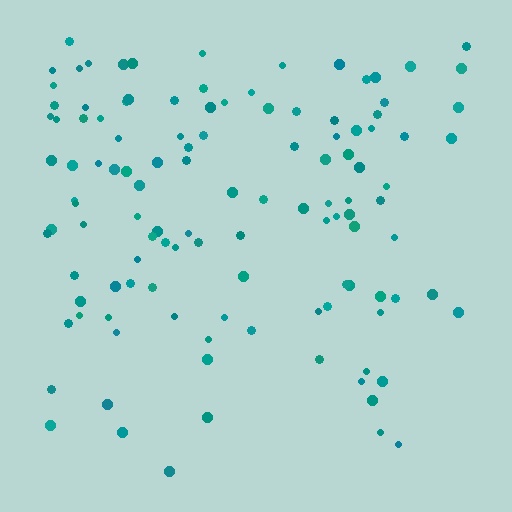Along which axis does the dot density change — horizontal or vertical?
Vertical.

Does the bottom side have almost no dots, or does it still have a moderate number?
Still a moderate number, just noticeably fewer than the top.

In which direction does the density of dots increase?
From bottom to top, with the top side densest.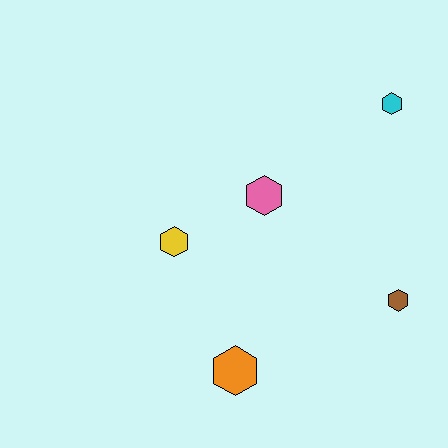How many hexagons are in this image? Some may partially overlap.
There are 5 hexagons.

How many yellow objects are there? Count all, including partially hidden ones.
There is 1 yellow object.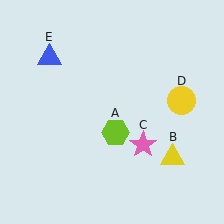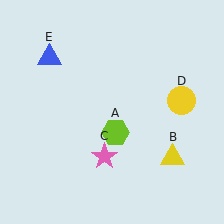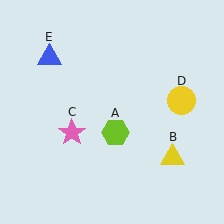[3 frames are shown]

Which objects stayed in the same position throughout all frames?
Lime hexagon (object A) and yellow triangle (object B) and yellow circle (object D) and blue triangle (object E) remained stationary.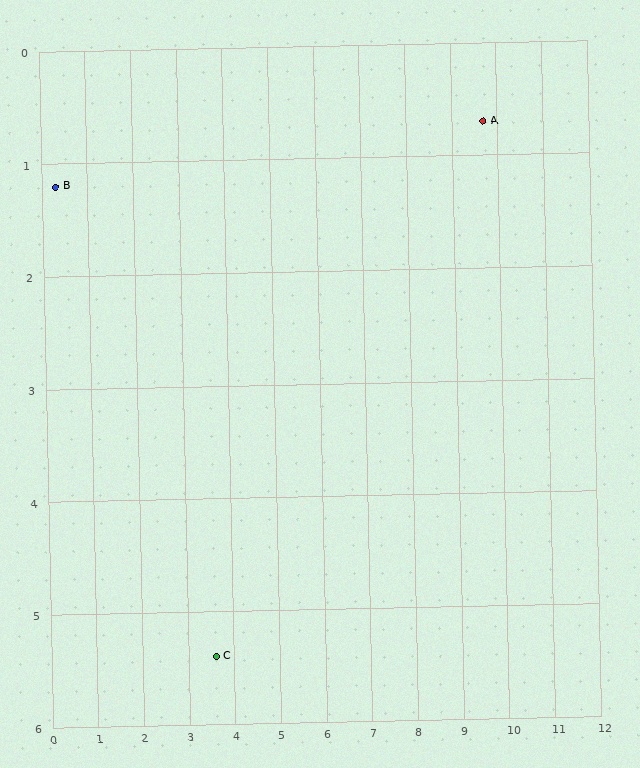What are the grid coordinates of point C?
Point C is at approximately (3.6, 5.4).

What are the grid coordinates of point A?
Point A is at approximately (9.7, 0.7).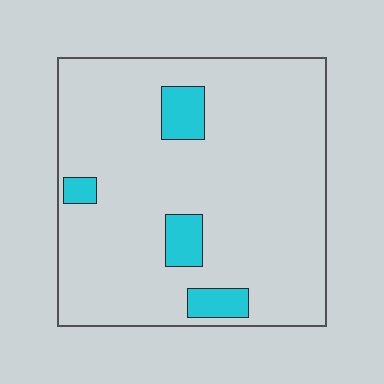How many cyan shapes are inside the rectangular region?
4.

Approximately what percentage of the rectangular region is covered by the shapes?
Approximately 10%.